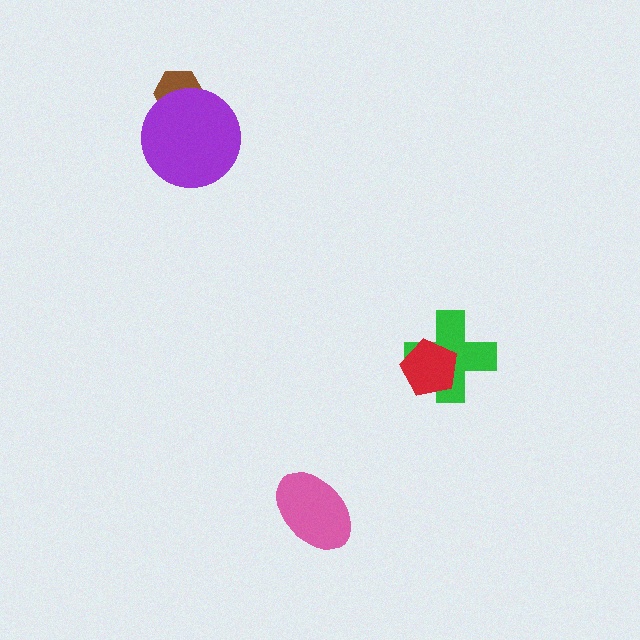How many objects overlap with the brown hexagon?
1 object overlaps with the brown hexagon.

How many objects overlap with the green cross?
1 object overlaps with the green cross.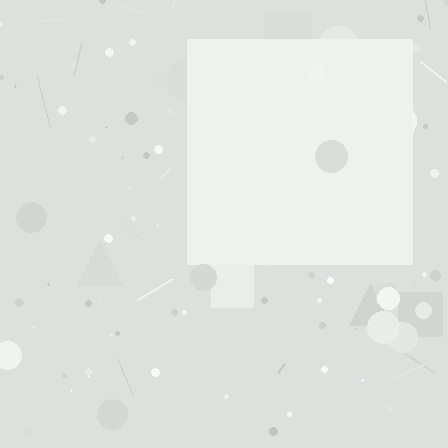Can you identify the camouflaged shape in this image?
The camouflaged shape is a square.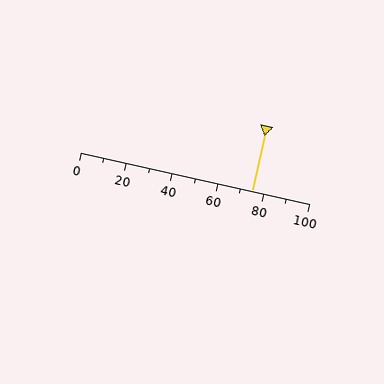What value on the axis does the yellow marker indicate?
The marker indicates approximately 75.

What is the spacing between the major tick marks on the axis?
The major ticks are spaced 20 apart.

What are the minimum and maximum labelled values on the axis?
The axis runs from 0 to 100.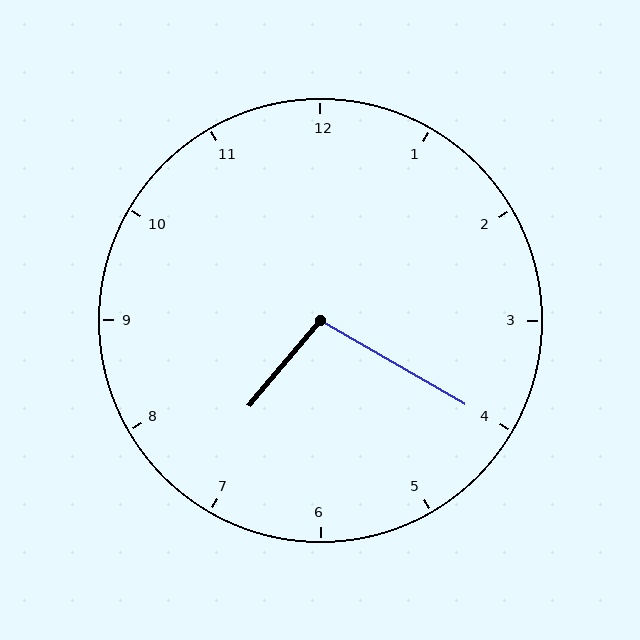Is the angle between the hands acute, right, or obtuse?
It is obtuse.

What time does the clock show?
7:20.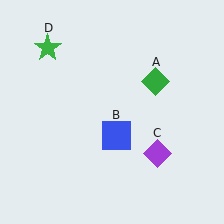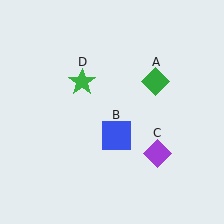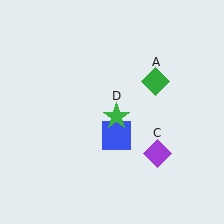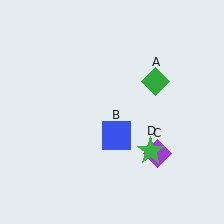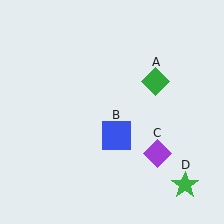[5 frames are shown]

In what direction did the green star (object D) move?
The green star (object D) moved down and to the right.